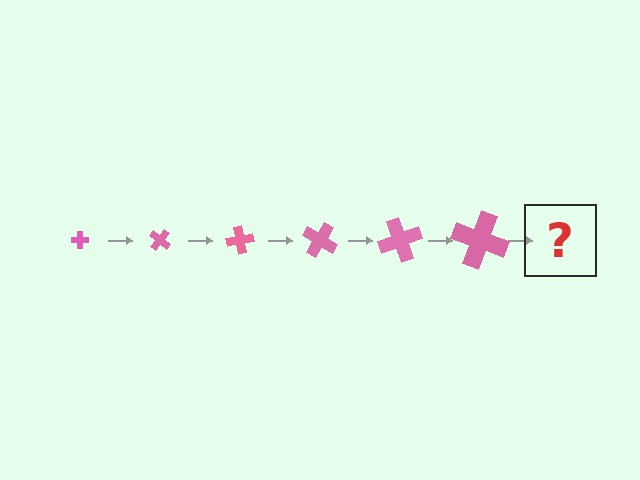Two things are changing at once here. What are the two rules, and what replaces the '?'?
The two rules are that the cross grows larger each step and it rotates 40 degrees each step. The '?' should be a cross, larger than the previous one and rotated 240 degrees from the start.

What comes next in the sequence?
The next element should be a cross, larger than the previous one and rotated 240 degrees from the start.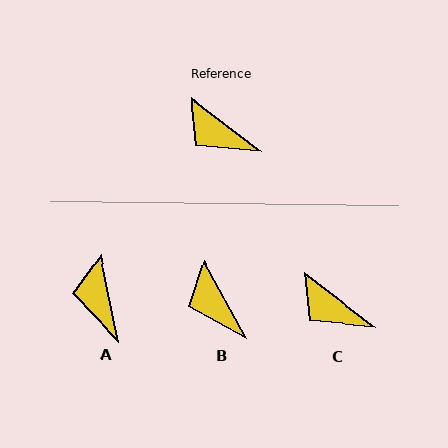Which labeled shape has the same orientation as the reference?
C.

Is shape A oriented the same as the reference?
No, it is off by about 41 degrees.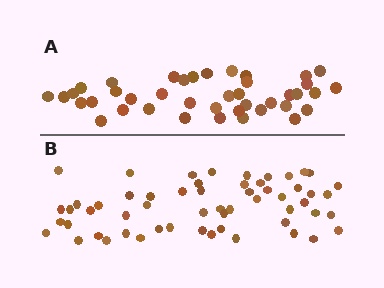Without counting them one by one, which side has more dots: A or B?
Region B (the bottom region) has more dots.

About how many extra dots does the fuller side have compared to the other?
Region B has approximately 15 more dots than region A.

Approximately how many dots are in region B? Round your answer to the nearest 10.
About 60 dots. (The exact count is 57, which rounds to 60.)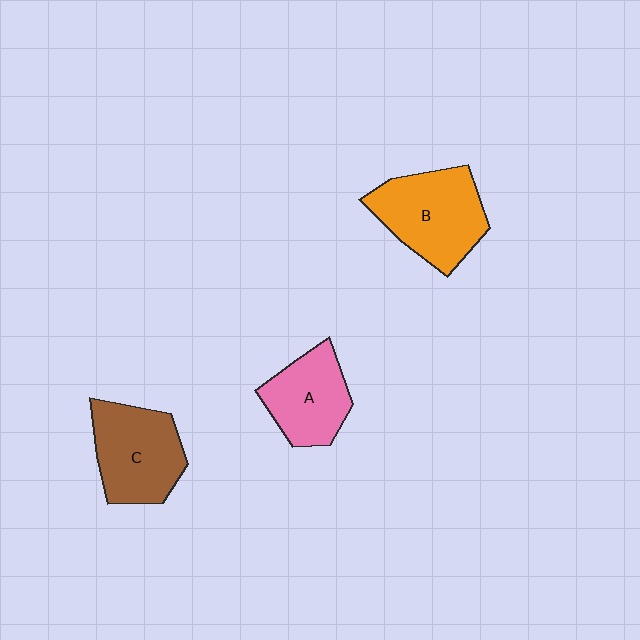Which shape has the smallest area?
Shape A (pink).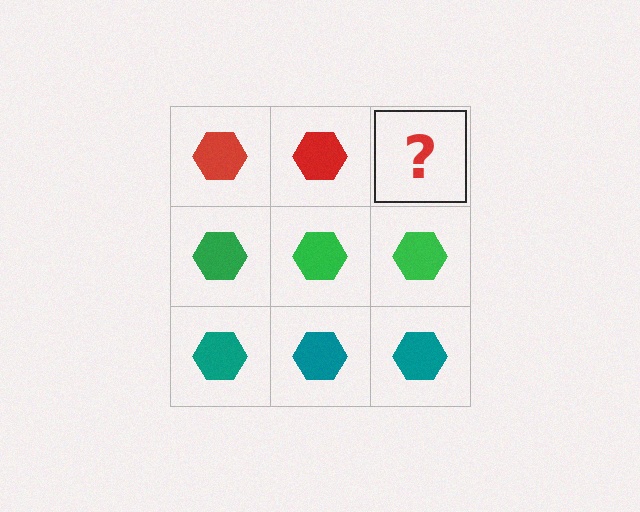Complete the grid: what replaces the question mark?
The question mark should be replaced with a red hexagon.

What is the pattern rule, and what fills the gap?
The rule is that each row has a consistent color. The gap should be filled with a red hexagon.